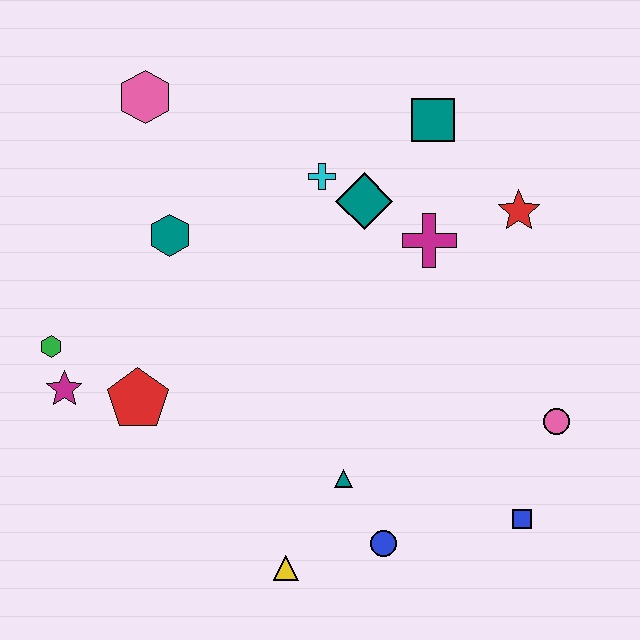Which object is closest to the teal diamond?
The cyan cross is closest to the teal diamond.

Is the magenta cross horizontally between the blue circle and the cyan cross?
No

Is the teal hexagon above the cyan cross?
No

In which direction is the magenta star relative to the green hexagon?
The magenta star is below the green hexagon.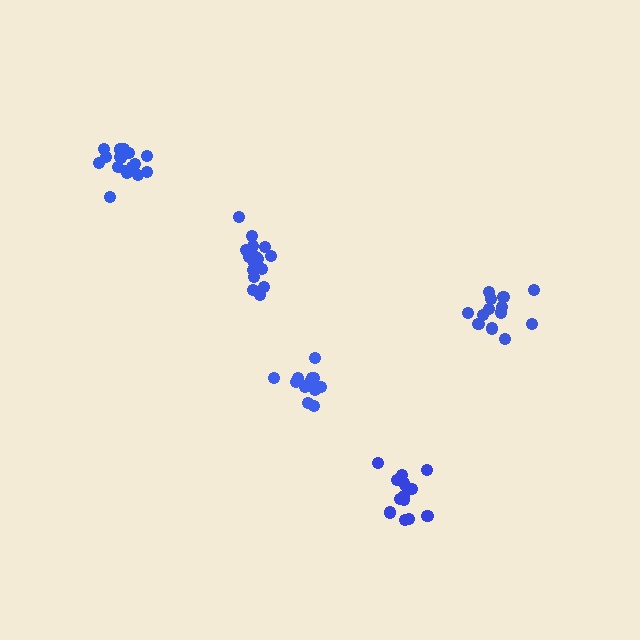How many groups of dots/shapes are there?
There are 5 groups.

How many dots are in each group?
Group 1: 13 dots, Group 2: 15 dots, Group 3: 18 dots, Group 4: 17 dots, Group 5: 13 dots (76 total).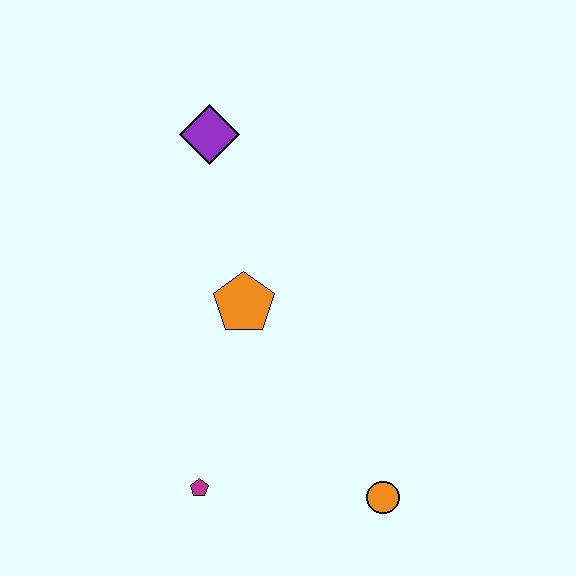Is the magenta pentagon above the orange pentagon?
No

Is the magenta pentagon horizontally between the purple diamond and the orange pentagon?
No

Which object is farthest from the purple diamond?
The orange circle is farthest from the purple diamond.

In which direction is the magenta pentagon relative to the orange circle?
The magenta pentagon is to the left of the orange circle.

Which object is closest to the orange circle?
The magenta pentagon is closest to the orange circle.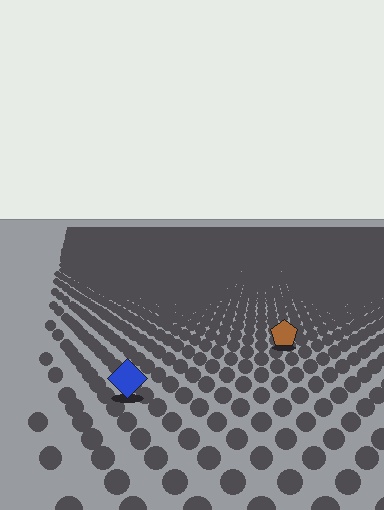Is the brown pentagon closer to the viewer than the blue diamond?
No. The blue diamond is closer — you can tell from the texture gradient: the ground texture is coarser near it.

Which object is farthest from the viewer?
The brown pentagon is farthest from the viewer. It appears smaller and the ground texture around it is denser.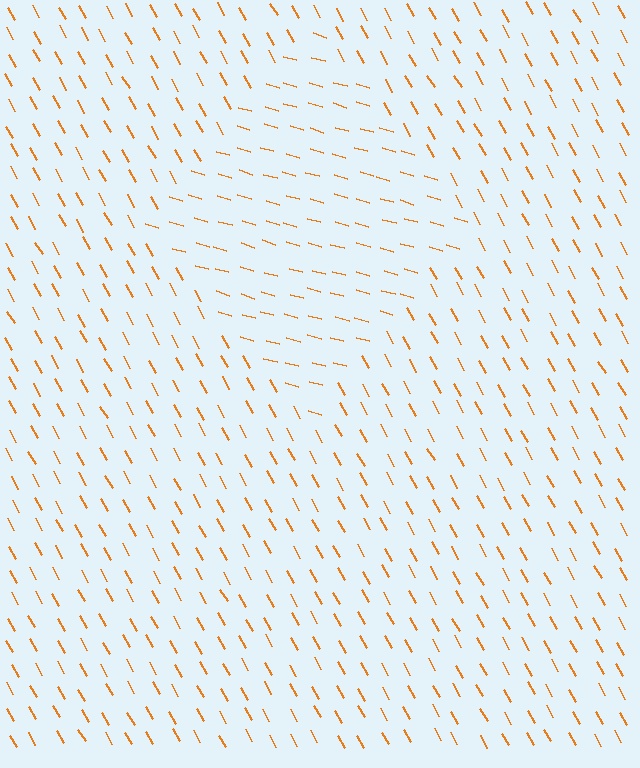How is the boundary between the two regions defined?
The boundary is defined purely by a change in line orientation (approximately 45 degrees difference). All lines are the same color and thickness.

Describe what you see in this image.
The image is filled with small orange line segments. A diamond region in the image has lines oriented differently from the surrounding lines, creating a visible texture boundary.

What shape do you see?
I see a diamond.